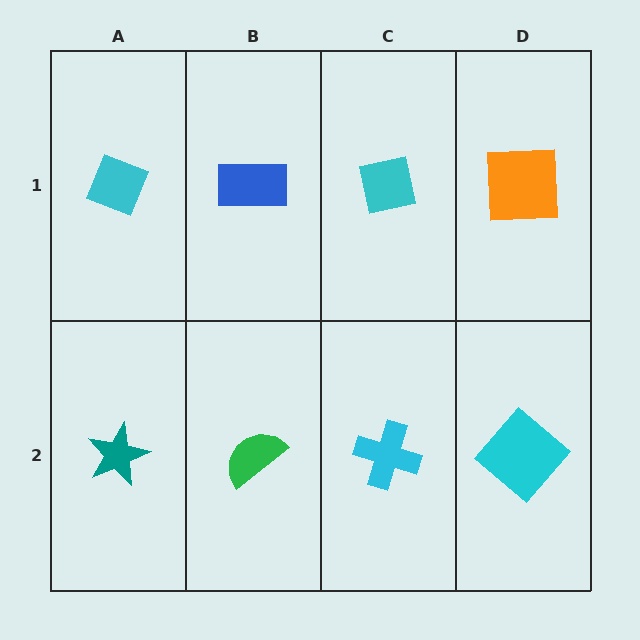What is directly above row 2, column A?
A cyan diamond.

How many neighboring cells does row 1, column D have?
2.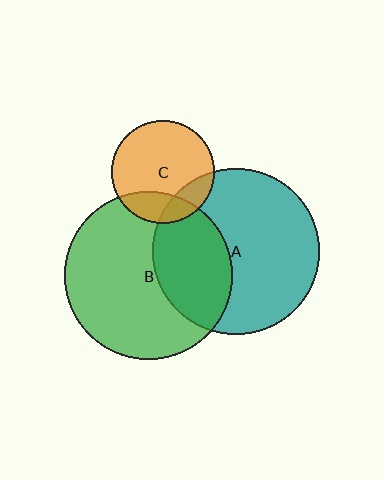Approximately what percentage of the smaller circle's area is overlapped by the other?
Approximately 35%.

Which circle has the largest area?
Circle B (green).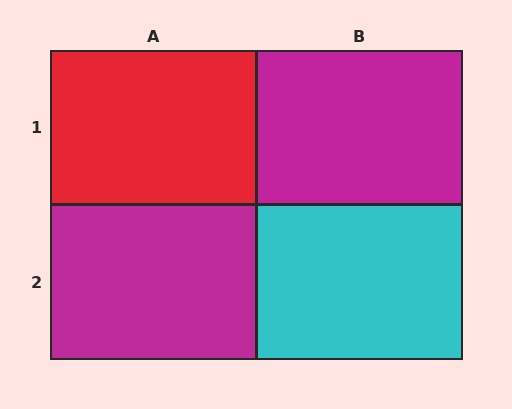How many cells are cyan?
1 cell is cyan.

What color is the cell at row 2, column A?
Magenta.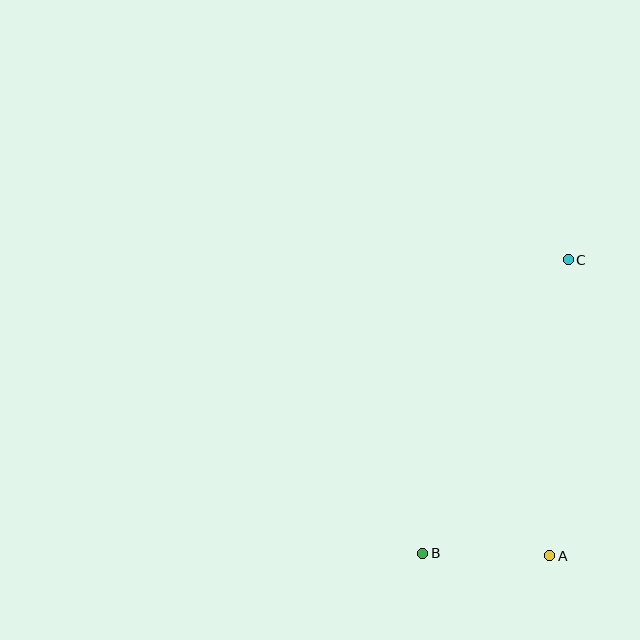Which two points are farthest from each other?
Points B and C are farthest from each other.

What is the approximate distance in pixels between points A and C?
The distance between A and C is approximately 297 pixels.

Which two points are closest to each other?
Points A and B are closest to each other.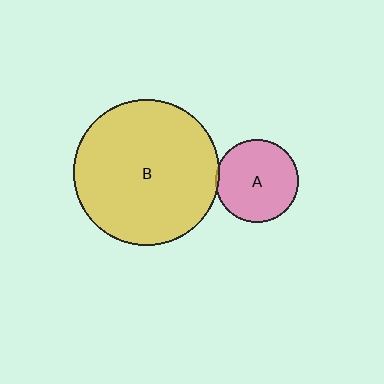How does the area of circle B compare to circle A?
Approximately 3.1 times.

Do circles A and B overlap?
Yes.